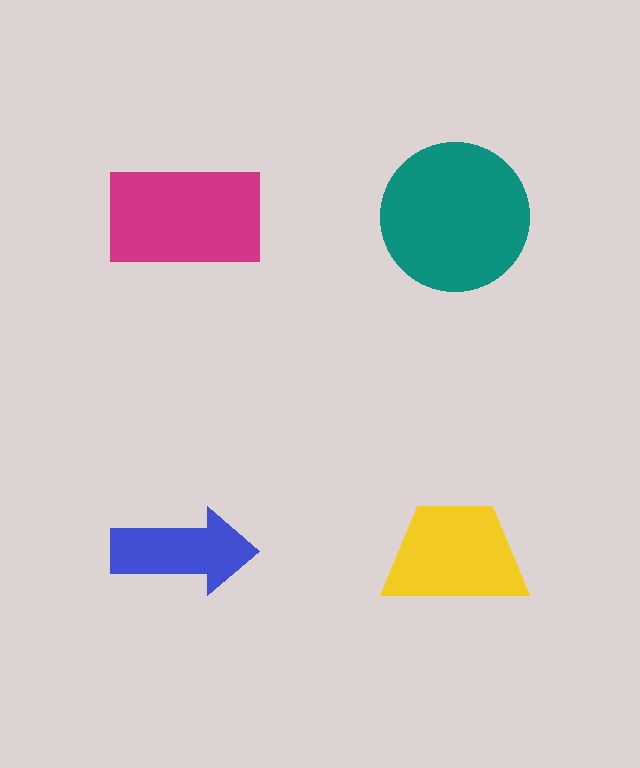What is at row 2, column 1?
A blue arrow.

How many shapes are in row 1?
2 shapes.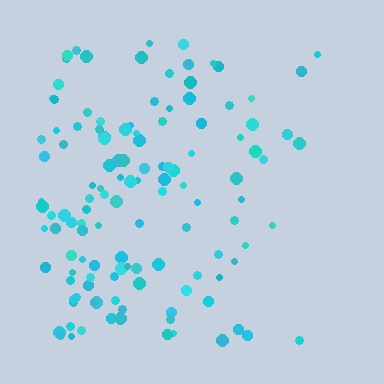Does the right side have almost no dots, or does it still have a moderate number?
Still a moderate number, just noticeably fewer than the left.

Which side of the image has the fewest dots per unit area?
The right.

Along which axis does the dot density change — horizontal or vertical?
Horizontal.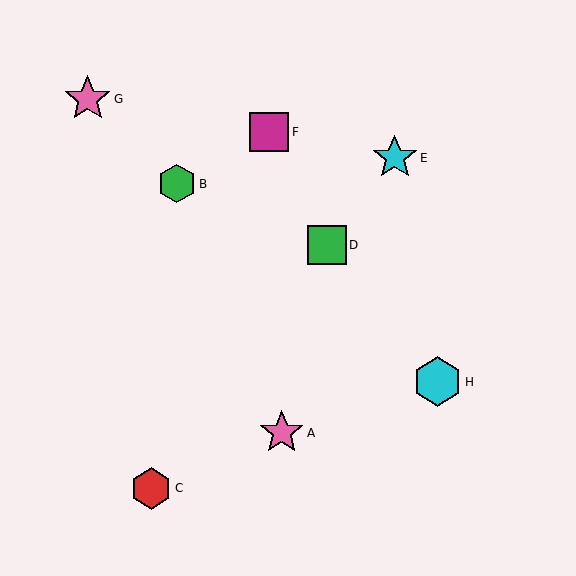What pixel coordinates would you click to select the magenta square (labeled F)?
Click at (269, 132) to select the magenta square F.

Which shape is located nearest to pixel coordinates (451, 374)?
The cyan hexagon (labeled H) at (438, 382) is nearest to that location.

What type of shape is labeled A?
Shape A is a pink star.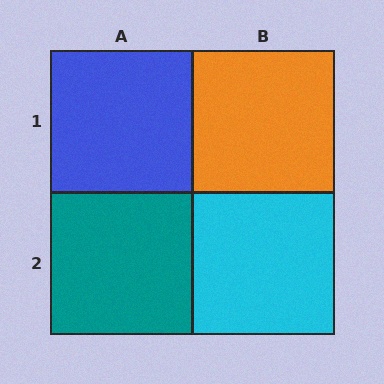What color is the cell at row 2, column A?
Teal.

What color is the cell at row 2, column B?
Cyan.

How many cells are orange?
1 cell is orange.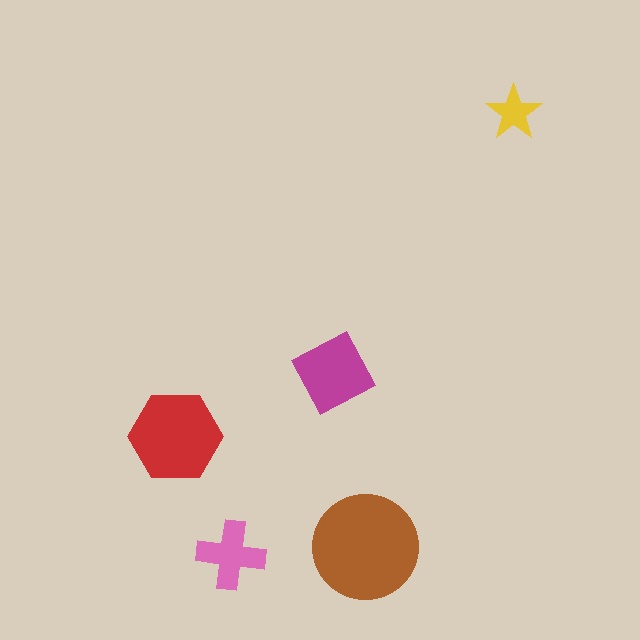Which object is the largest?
The brown circle.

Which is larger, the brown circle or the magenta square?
The brown circle.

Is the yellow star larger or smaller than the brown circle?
Smaller.